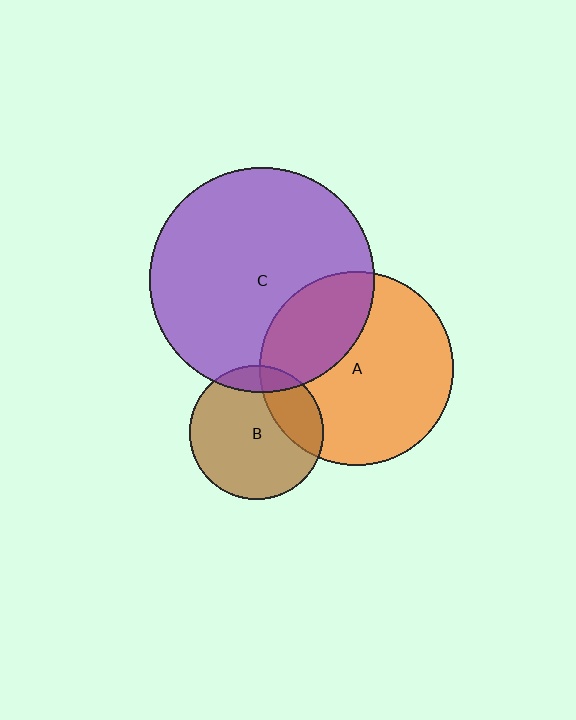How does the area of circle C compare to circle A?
Approximately 1.3 times.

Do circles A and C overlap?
Yes.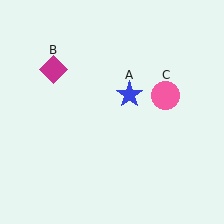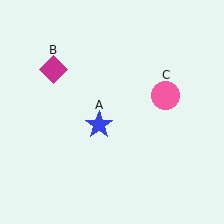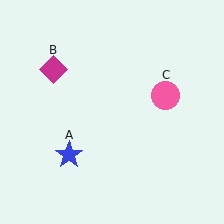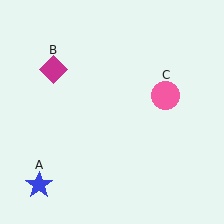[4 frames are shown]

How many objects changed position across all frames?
1 object changed position: blue star (object A).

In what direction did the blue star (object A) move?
The blue star (object A) moved down and to the left.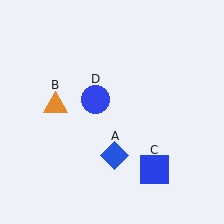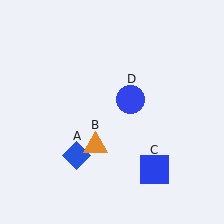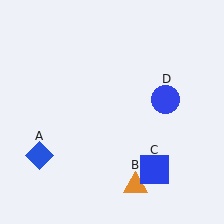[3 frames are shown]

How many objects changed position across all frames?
3 objects changed position: blue diamond (object A), orange triangle (object B), blue circle (object D).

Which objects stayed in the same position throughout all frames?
Blue square (object C) remained stationary.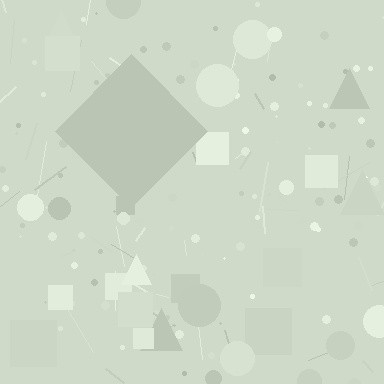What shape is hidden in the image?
A diamond is hidden in the image.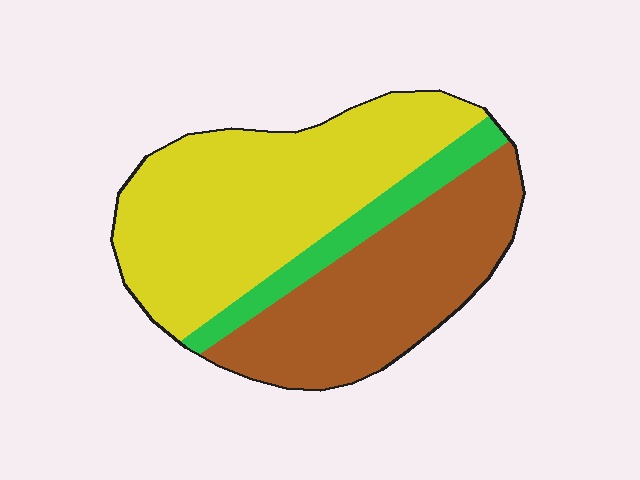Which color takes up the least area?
Green, at roughly 10%.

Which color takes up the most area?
Yellow, at roughly 50%.